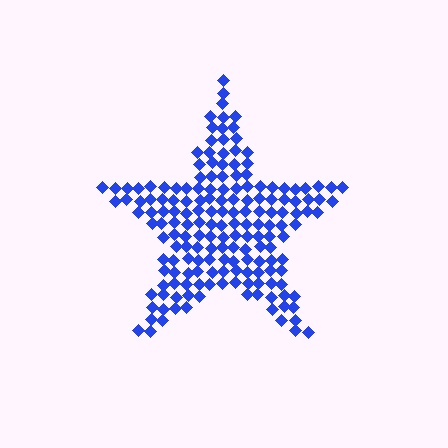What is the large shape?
The large shape is a star.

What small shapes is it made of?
It is made of small diamonds.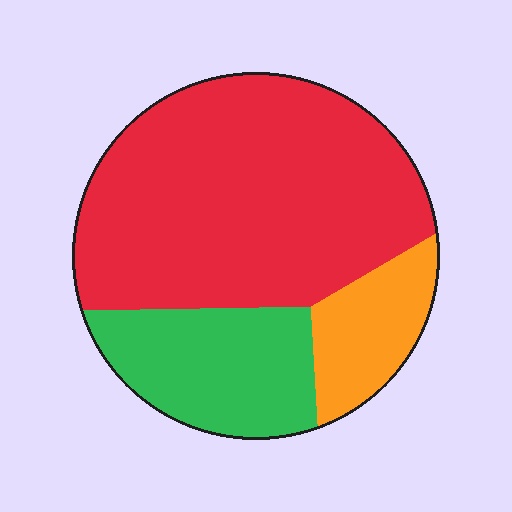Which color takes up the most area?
Red, at roughly 65%.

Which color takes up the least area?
Orange, at roughly 15%.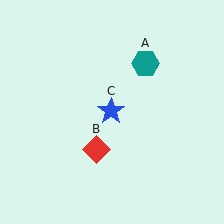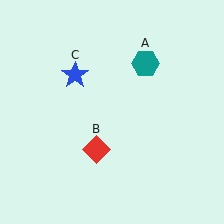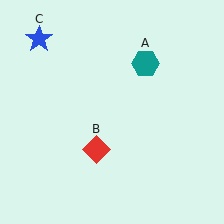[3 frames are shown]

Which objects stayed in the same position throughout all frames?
Teal hexagon (object A) and red diamond (object B) remained stationary.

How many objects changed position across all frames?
1 object changed position: blue star (object C).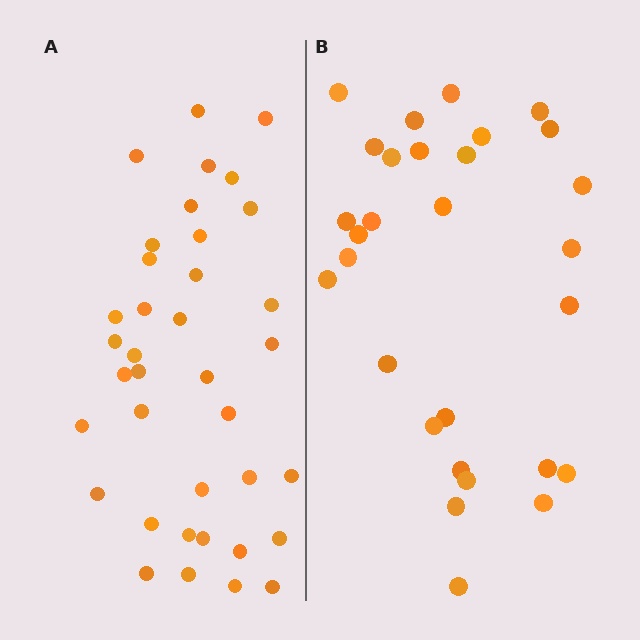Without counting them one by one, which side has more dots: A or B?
Region A (the left region) has more dots.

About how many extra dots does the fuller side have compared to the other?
Region A has roughly 8 or so more dots than region B.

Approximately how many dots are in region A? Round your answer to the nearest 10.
About 40 dots. (The exact count is 37, which rounds to 40.)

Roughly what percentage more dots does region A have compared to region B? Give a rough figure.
About 30% more.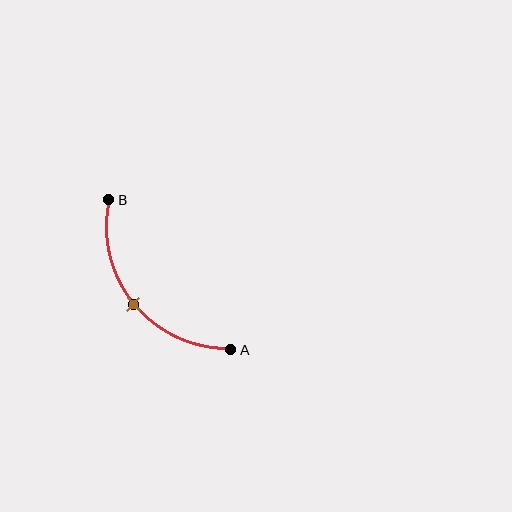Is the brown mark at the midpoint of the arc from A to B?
Yes. The brown mark lies on the arc at equal arc-length from both A and B — it is the arc midpoint.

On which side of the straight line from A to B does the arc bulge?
The arc bulges below and to the left of the straight line connecting A and B.